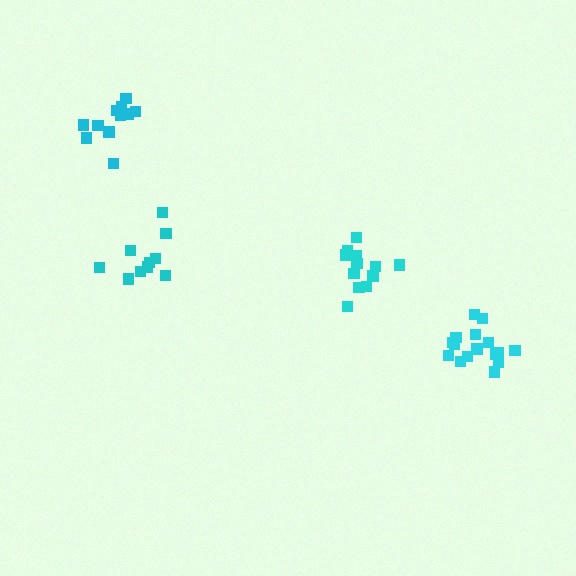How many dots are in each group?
Group 1: 12 dots, Group 2: 10 dots, Group 3: 16 dots, Group 4: 11 dots (49 total).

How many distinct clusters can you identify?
There are 4 distinct clusters.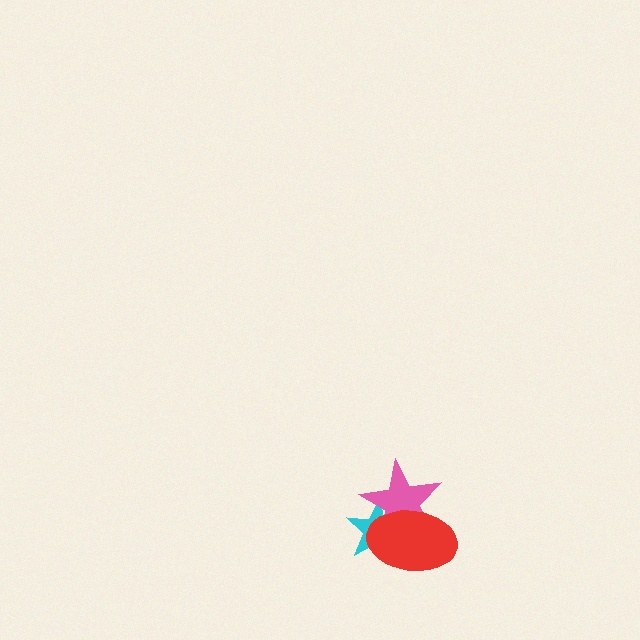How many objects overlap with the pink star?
2 objects overlap with the pink star.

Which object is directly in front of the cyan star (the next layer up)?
The pink star is directly in front of the cyan star.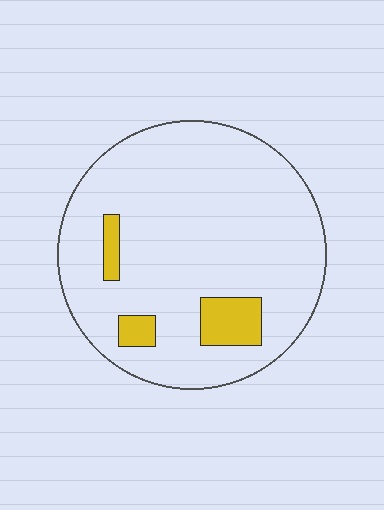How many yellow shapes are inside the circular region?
3.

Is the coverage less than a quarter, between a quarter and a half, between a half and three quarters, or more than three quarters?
Less than a quarter.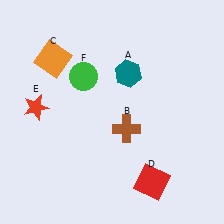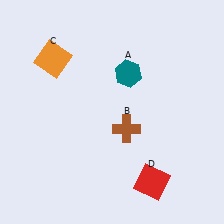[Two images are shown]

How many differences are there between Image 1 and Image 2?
There are 2 differences between the two images.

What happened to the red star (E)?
The red star (E) was removed in Image 2. It was in the top-left area of Image 1.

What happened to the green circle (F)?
The green circle (F) was removed in Image 2. It was in the top-left area of Image 1.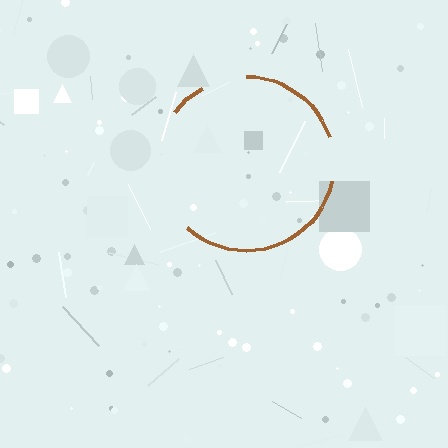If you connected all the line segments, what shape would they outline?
They would outline a circle.